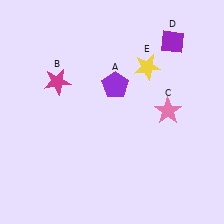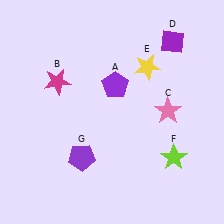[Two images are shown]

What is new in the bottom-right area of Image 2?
A lime star (F) was added in the bottom-right area of Image 2.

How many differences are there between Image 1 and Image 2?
There are 2 differences between the two images.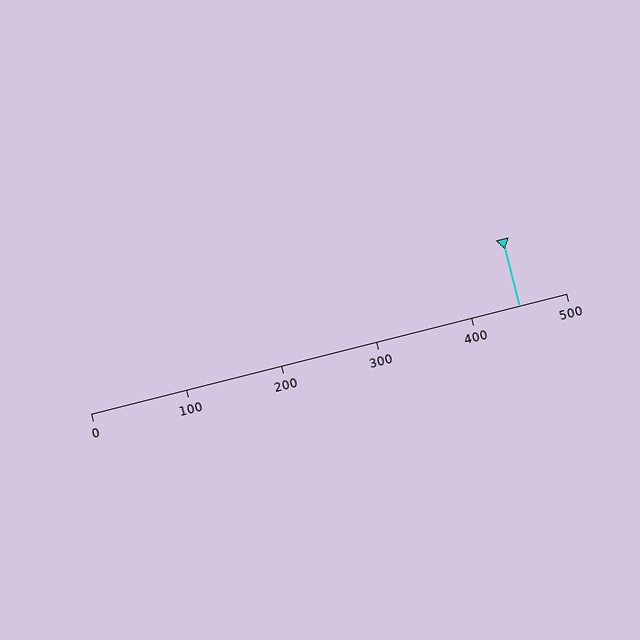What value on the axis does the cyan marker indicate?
The marker indicates approximately 450.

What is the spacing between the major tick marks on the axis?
The major ticks are spaced 100 apart.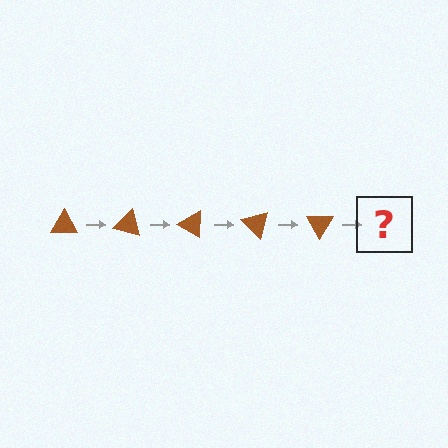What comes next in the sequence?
The next element should be a brown triangle rotated 75 degrees.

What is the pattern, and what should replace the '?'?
The pattern is that the triangle rotates 15 degrees each step. The '?' should be a brown triangle rotated 75 degrees.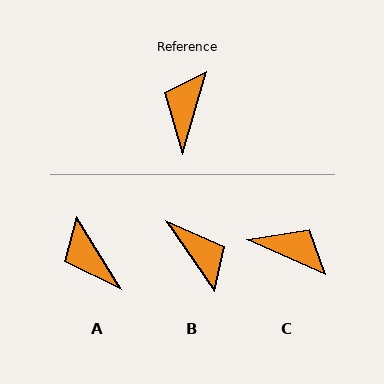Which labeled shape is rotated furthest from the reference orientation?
B, about 129 degrees away.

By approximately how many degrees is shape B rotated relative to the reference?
Approximately 129 degrees clockwise.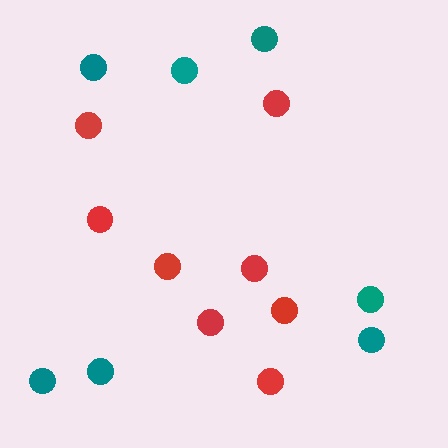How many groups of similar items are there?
There are 2 groups: one group of red circles (8) and one group of teal circles (7).